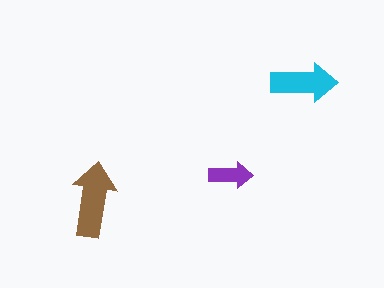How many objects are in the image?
There are 3 objects in the image.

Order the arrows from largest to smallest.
the brown one, the cyan one, the purple one.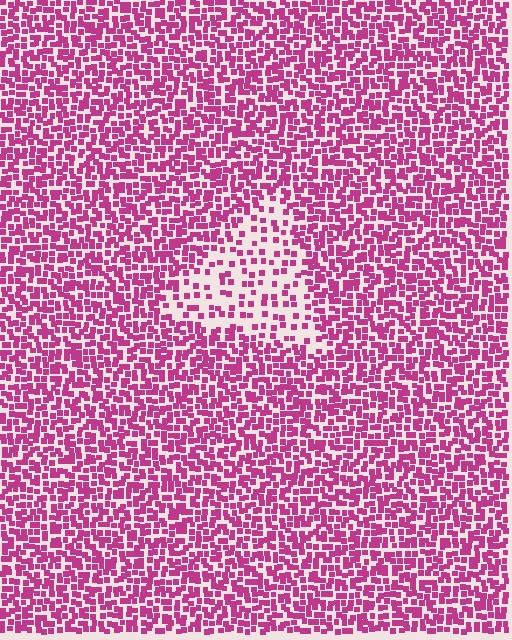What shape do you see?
I see a triangle.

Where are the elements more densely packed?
The elements are more densely packed outside the triangle boundary.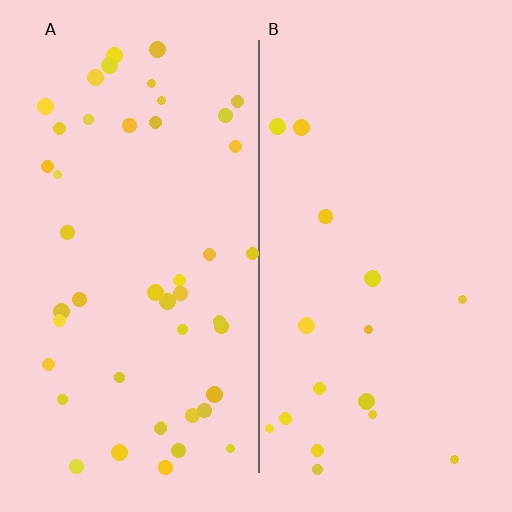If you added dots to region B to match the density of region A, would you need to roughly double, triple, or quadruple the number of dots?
Approximately triple.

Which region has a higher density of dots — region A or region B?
A (the left).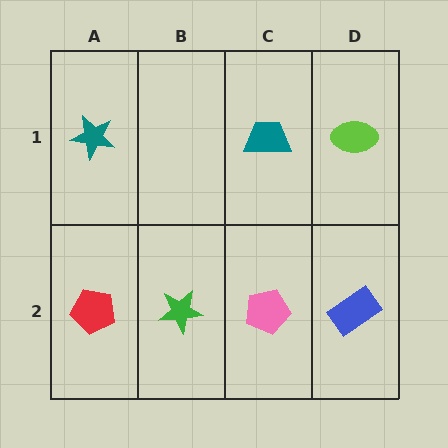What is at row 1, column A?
A teal star.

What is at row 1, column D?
A lime ellipse.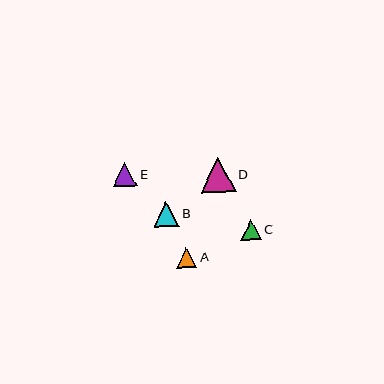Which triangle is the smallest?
Triangle A is the smallest with a size of approximately 20 pixels.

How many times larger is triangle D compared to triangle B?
Triangle D is approximately 1.4 times the size of triangle B.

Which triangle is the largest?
Triangle D is the largest with a size of approximately 35 pixels.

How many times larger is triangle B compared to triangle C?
Triangle B is approximately 1.2 times the size of triangle C.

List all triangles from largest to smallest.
From largest to smallest: D, B, E, C, A.